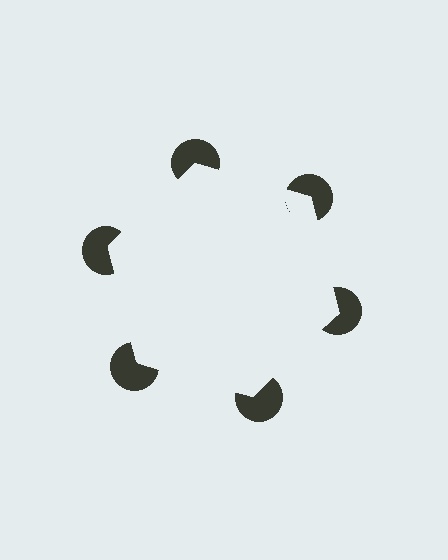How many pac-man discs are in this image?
There are 6 — one at each vertex of the illusory hexagon.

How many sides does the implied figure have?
6 sides.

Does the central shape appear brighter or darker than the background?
It typically appears slightly brighter than the background, even though no actual brightness change is drawn.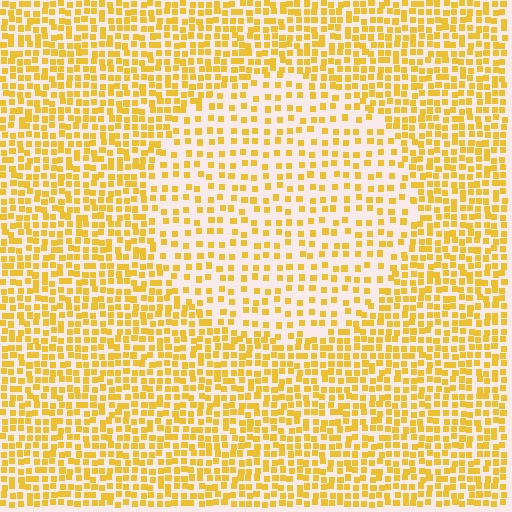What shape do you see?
I see a circle.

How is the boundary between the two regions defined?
The boundary is defined by a change in element density (approximately 1.9x ratio). All elements are the same color, size, and shape.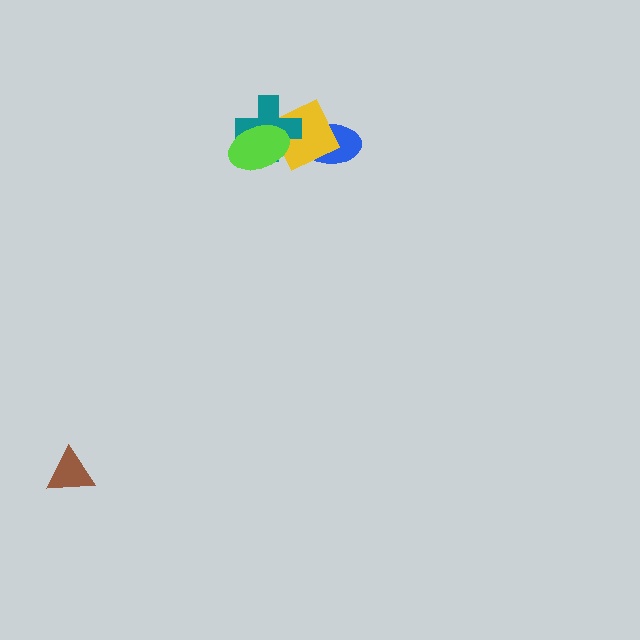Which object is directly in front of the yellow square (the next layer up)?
The teal cross is directly in front of the yellow square.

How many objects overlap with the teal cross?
2 objects overlap with the teal cross.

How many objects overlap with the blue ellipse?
1 object overlaps with the blue ellipse.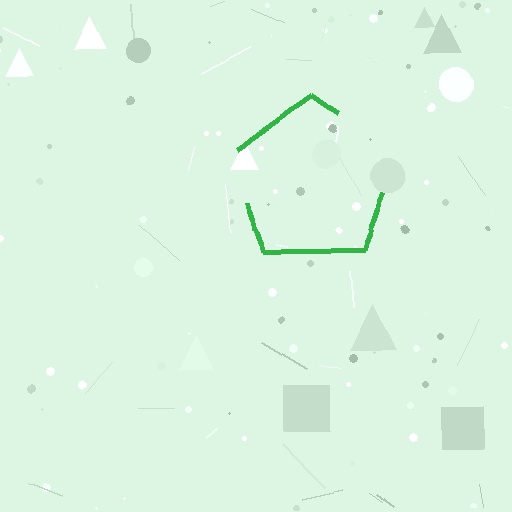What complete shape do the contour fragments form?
The contour fragments form a pentagon.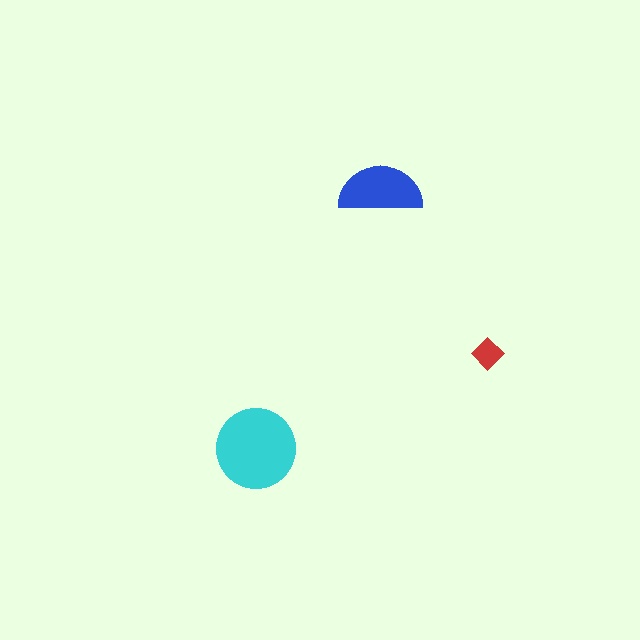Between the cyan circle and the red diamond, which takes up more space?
The cyan circle.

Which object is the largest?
The cyan circle.